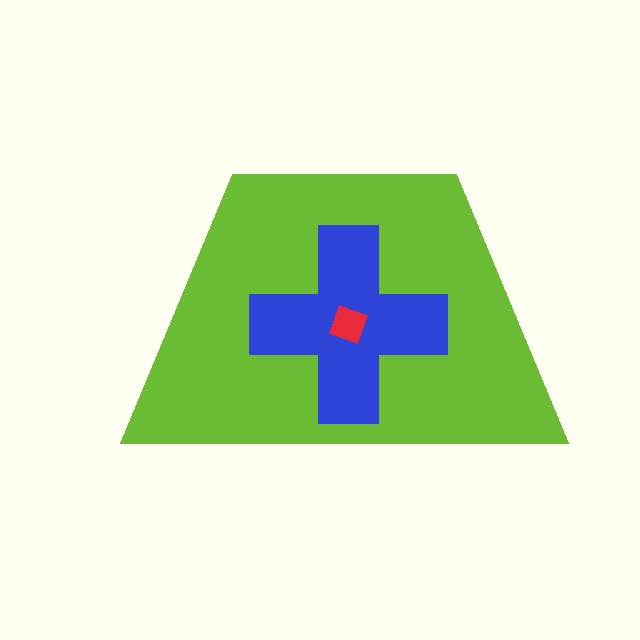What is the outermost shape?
The lime trapezoid.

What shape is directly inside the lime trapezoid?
The blue cross.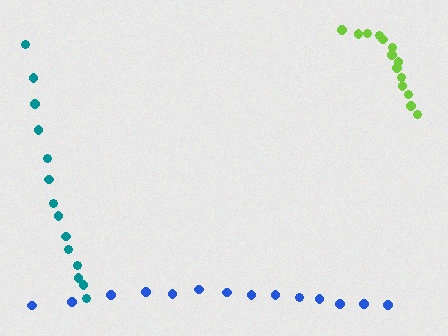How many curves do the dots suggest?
There are 3 distinct paths.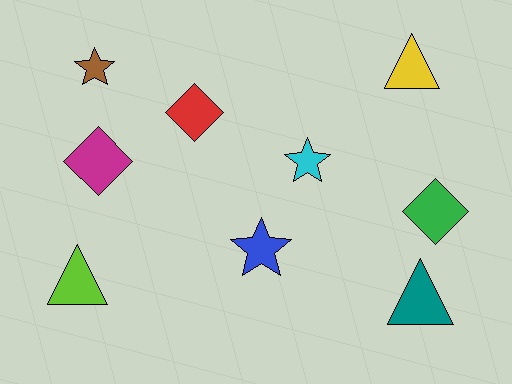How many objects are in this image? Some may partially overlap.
There are 9 objects.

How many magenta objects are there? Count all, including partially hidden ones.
There is 1 magenta object.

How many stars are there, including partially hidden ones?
There are 3 stars.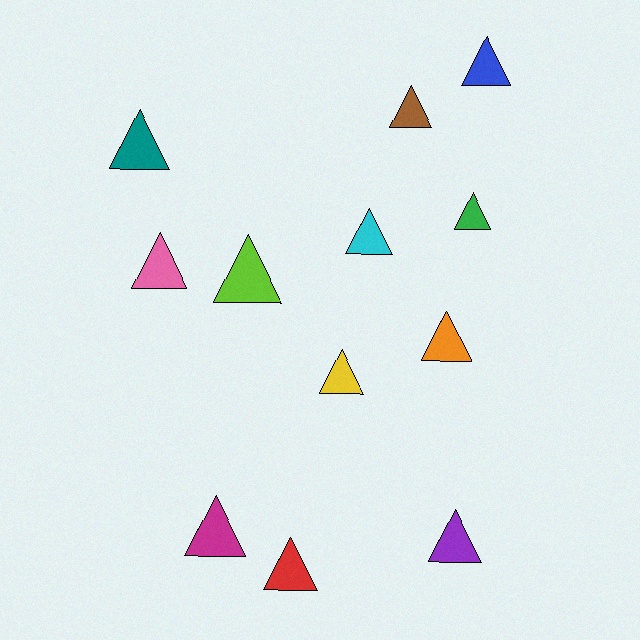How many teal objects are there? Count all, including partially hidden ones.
There is 1 teal object.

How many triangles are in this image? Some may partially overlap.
There are 12 triangles.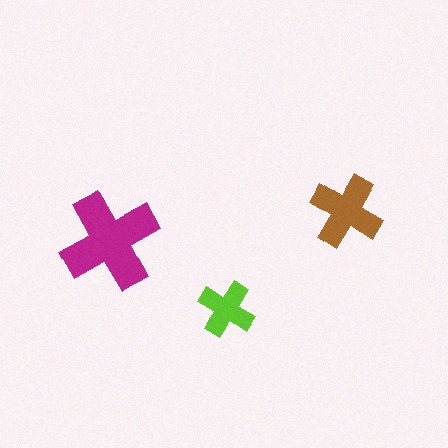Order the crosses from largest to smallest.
the magenta one, the brown one, the lime one.